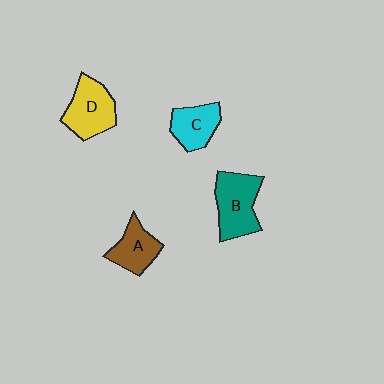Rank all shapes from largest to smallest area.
From largest to smallest: B (teal), D (yellow), C (cyan), A (brown).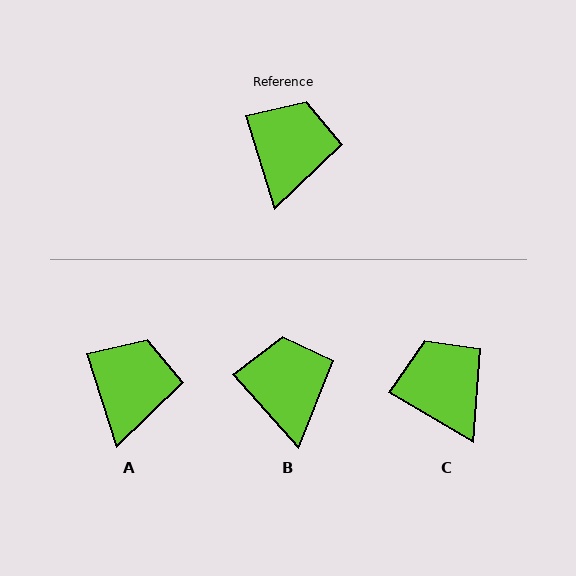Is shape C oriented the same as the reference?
No, it is off by about 42 degrees.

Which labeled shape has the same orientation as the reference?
A.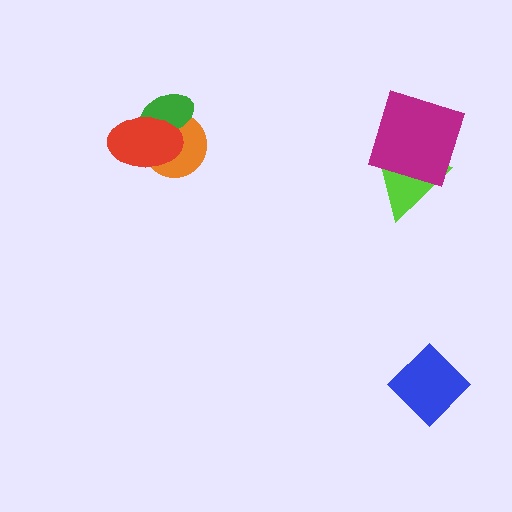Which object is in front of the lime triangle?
The magenta square is in front of the lime triangle.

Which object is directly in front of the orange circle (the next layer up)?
The green ellipse is directly in front of the orange circle.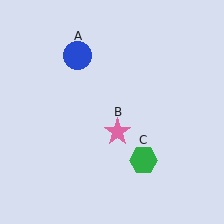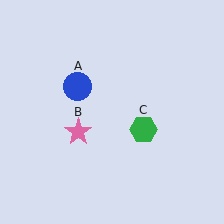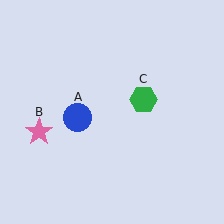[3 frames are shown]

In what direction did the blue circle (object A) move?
The blue circle (object A) moved down.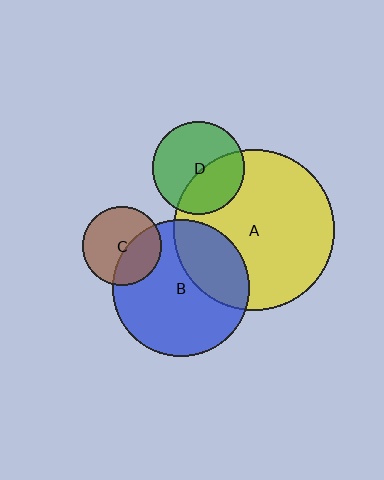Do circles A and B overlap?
Yes.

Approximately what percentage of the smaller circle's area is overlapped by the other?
Approximately 30%.